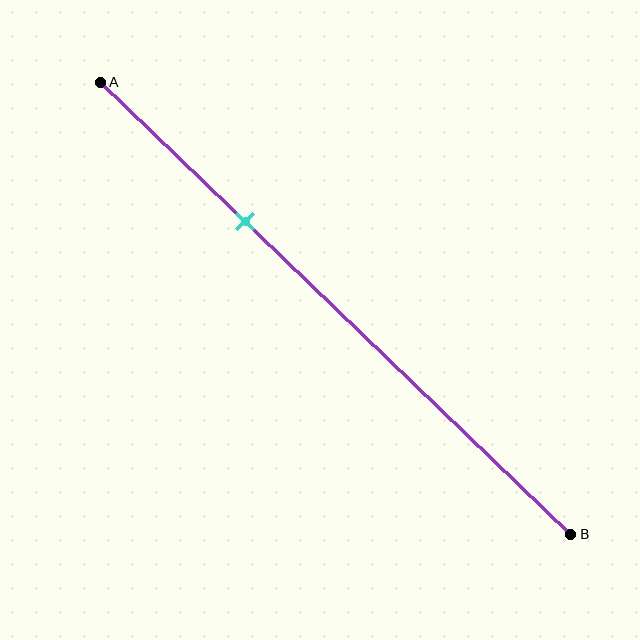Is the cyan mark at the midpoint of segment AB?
No, the mark is at about 30% from A, not at the 50% midpoint.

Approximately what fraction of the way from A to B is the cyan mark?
The cyan mark is approximately 30% of the way from A to B.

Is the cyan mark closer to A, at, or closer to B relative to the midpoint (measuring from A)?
The cyan mark is closer to point A than the midpoint of segment AB.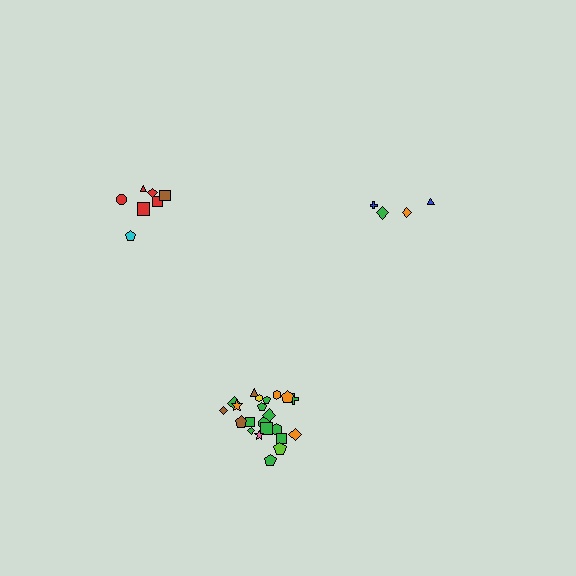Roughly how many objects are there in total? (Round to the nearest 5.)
Roughly 35 objects in total.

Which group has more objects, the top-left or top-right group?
The top-left group.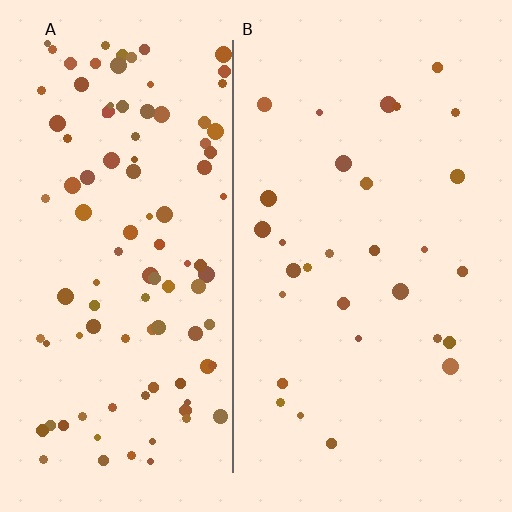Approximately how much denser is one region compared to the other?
Approximately 3.5× — region A over region B.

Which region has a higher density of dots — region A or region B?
A (the left).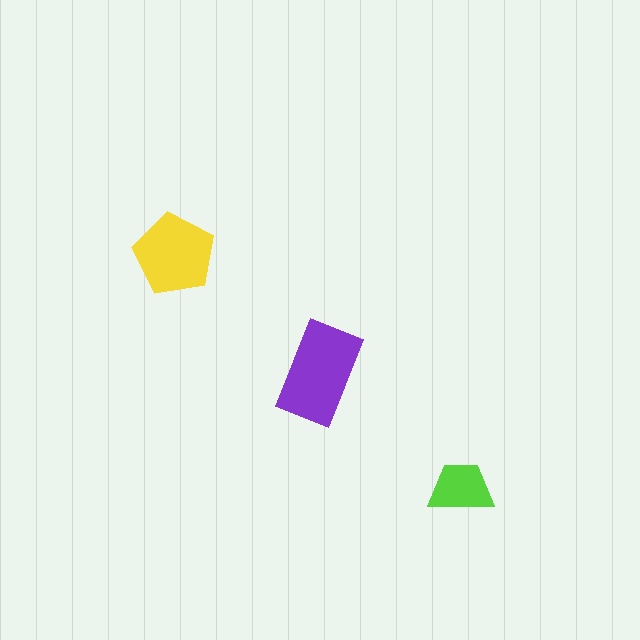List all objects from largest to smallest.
The purple rectangle, the yellow pentagon, the lime trapezoid.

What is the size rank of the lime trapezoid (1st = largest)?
3rd.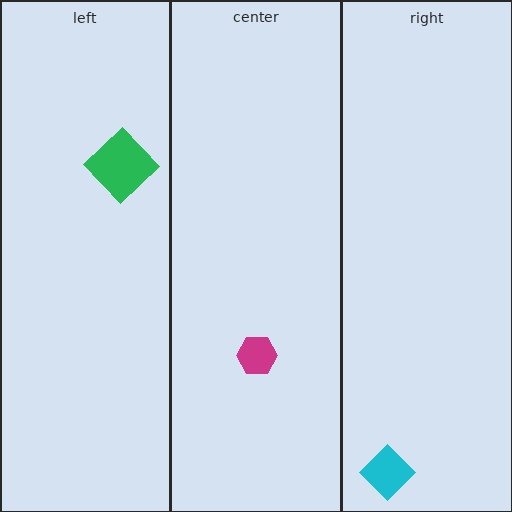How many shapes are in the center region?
1.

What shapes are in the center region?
The magenta hexagon.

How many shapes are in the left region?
1.